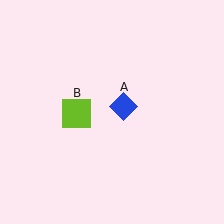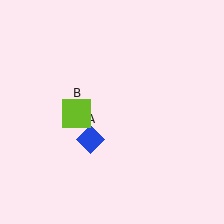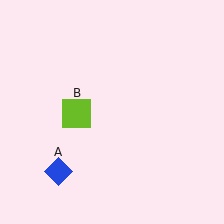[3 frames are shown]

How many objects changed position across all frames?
1 object changed position: blue diamond (object A).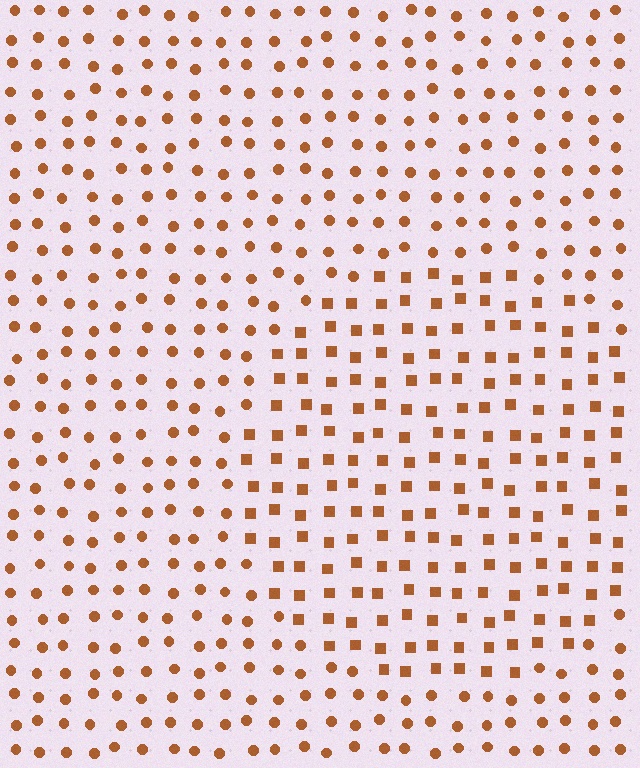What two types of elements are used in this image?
The image uses squares inside the circle region and circles outside it.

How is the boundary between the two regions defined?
The boundary is defined by a change in element shape: squares inside vs. circles outside. All elements share the same color and spacing.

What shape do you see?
I see a circle.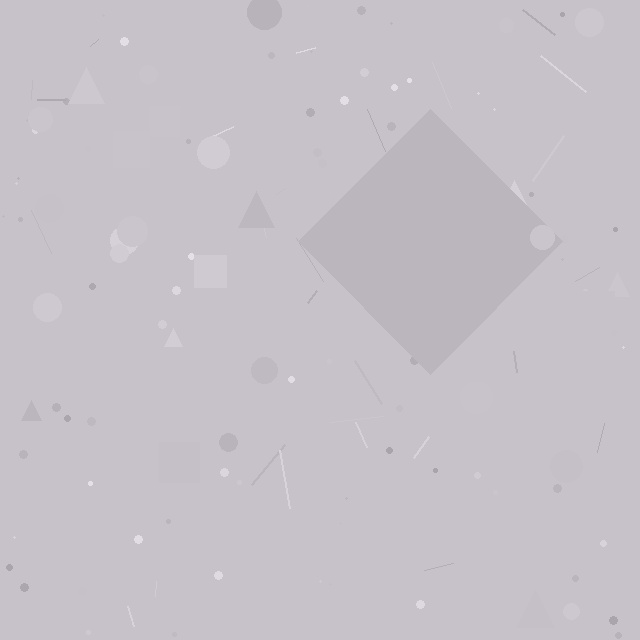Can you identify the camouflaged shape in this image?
The camouflaged shape is a diamond.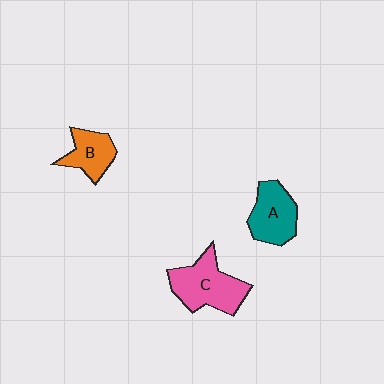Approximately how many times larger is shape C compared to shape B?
Approximately 1.6 times.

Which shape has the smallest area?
Shape B (orange).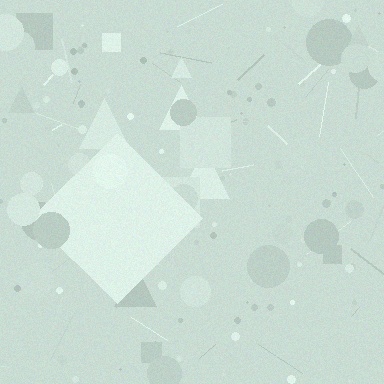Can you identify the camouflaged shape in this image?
The camouflaged shape is a diamond.